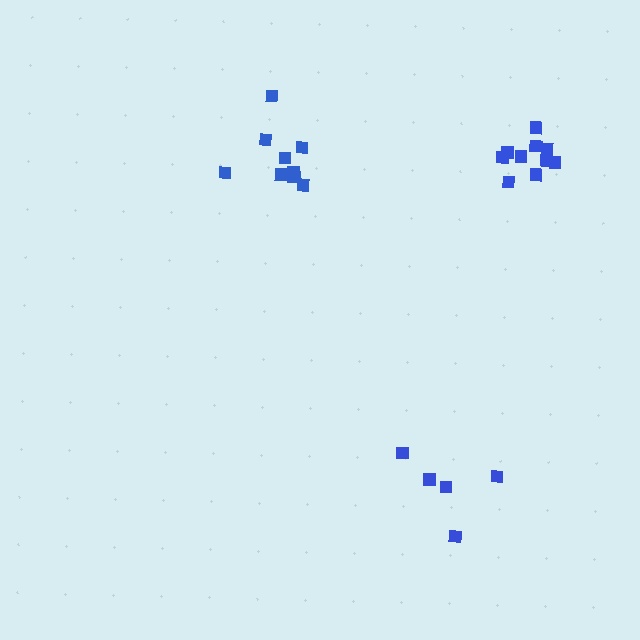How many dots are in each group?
Group 1: 10 dots, Group 2: 9 dots, Group 3: 5 dots (24 total).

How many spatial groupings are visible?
There are 3 spatial groupings.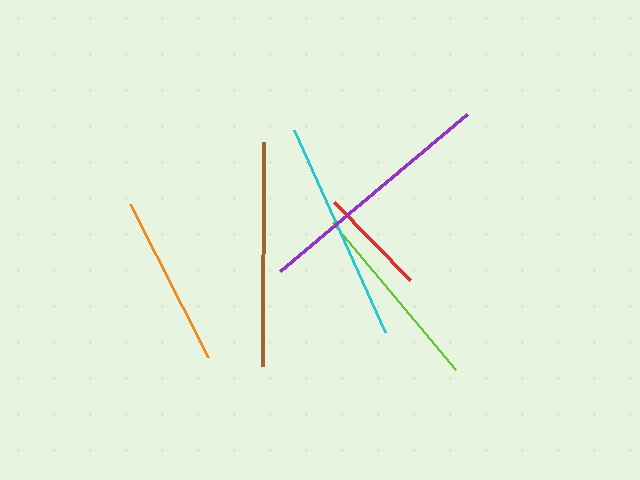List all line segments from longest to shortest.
From longest to shortest: purple, brown, cyan, lime, orange, red.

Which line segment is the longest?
The purple line is the longest at approximately 244 pixels.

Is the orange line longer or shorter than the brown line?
The brown line is longer than the orange line.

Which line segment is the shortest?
The red line is the shortest at approximately 109 pixels.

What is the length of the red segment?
The red segment is approximately 109 pixels long.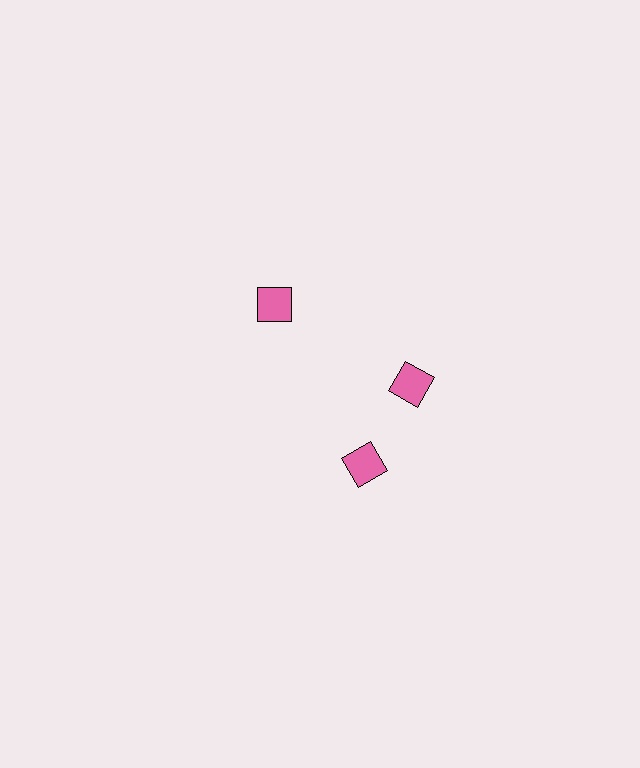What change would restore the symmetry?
The symmetry would be restored by rotating it back into even spacing with its neighbors so that all 3 diamonds sit at equal angles and equal distance from the center.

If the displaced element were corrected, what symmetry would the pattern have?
It would have 3-fold rotational symmetry — the pattern would map onto itself every 120 degrees.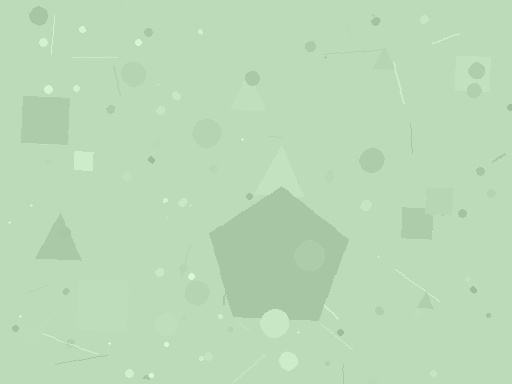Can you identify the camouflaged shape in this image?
The camouflaged shape is a pentagon.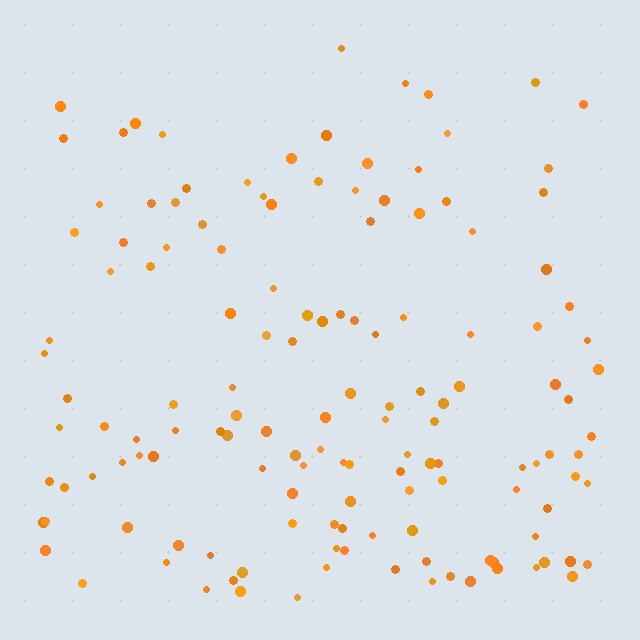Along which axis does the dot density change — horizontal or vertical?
Vertical.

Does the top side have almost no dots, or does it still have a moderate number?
Still a moderate number, just noticeably fewer than the bottom.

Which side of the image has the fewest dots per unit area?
The top.